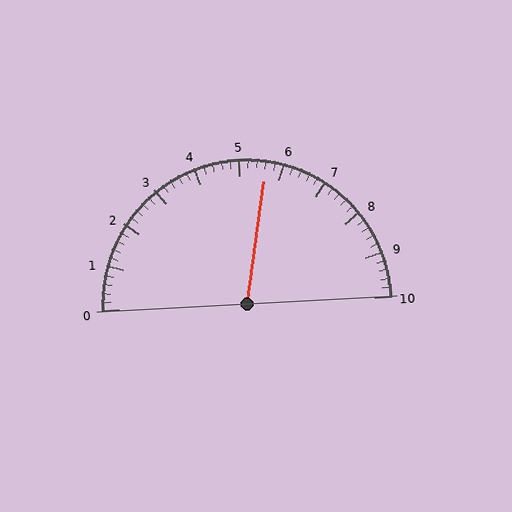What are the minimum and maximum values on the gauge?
The gauge ranges from 0 to 10.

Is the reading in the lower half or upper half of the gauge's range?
The reading is in the upper half of the range (0 to 10).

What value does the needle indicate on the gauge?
The needle indicates approximately 5.6.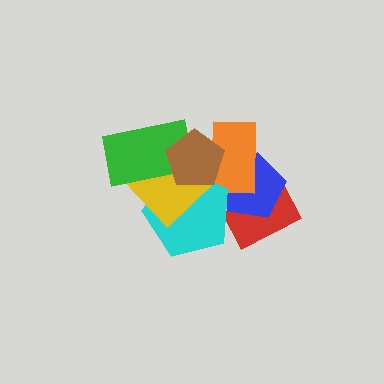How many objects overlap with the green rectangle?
3 objects overlap with the green rectangle.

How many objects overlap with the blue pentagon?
3 objects overlap with the blue pentagon.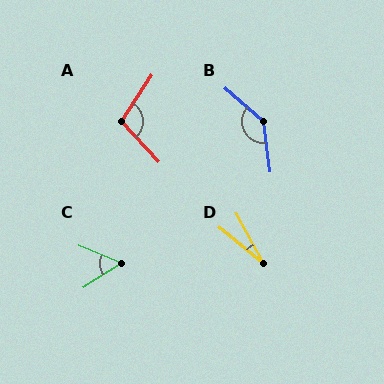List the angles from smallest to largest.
D (22°), C (55°), A (103°), B (138°).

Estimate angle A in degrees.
Approximately 103 degrees.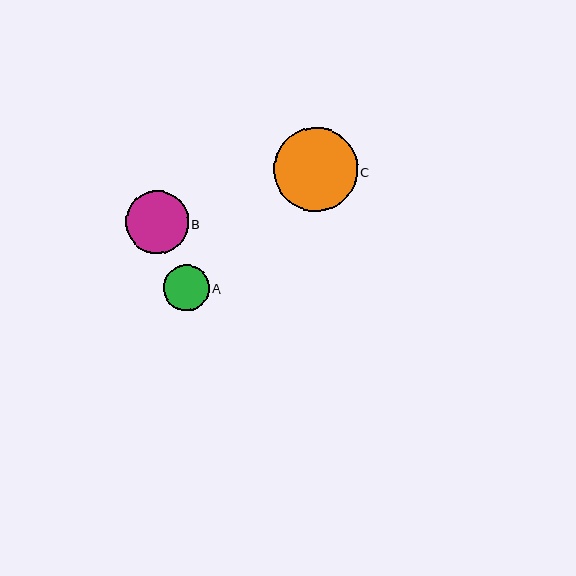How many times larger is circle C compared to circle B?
Circle C is approximately 1.3 times the size of circle B.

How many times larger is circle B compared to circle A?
Circle B is approximately 1.4 times the size of circle A.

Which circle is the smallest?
Circle A is the smallest with a size of approximately 45 pixels.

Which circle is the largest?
Circle C is the largest with a size of approximately 84 pixels.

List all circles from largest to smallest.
From largest to smallest: C, B, A.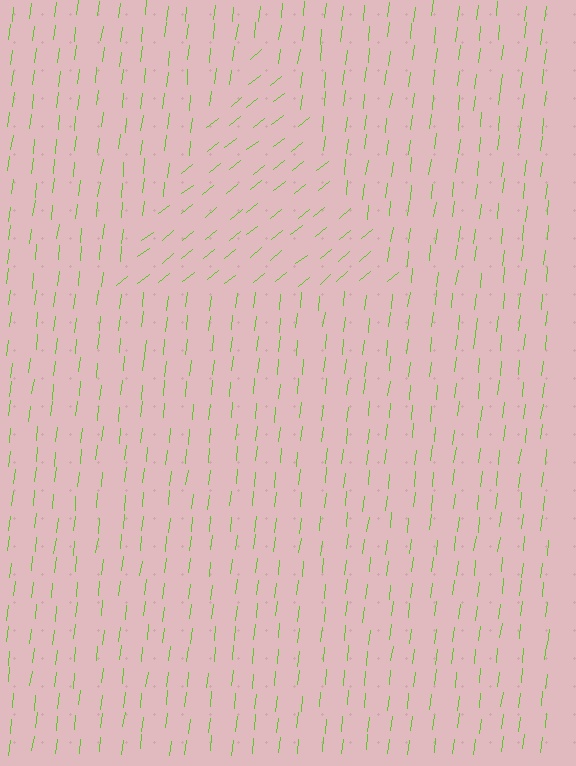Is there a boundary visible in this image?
Yes, there is a texture boundary formed by a change in line orientation.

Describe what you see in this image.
The image is filled with small lime line segments. A triangle region in the image has lines oriented differently from the surrounding lines, creating a visible texture boundary.